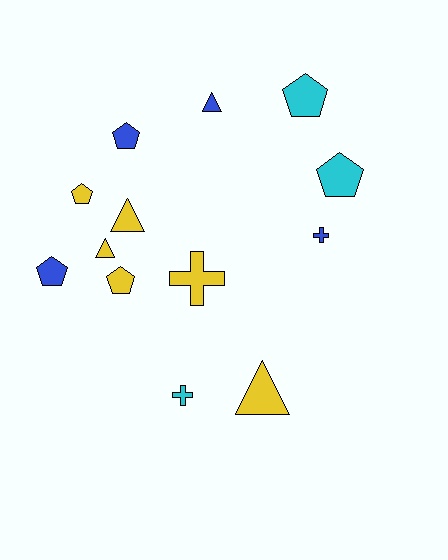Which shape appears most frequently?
Pentagon, with 6 objects.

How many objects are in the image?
There are 13 objects.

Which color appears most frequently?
Yellow, with 6 objects.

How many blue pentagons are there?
There are 2 blue pentagons.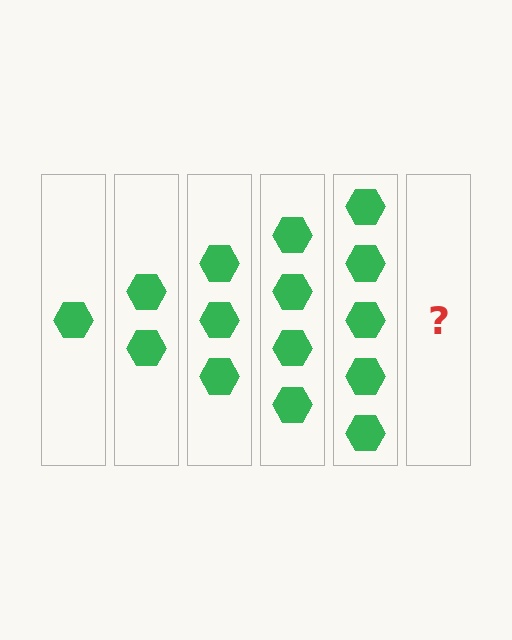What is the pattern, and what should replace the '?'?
The pattern is that each step adds one more hexagon. The '?' should be 6 hexagons.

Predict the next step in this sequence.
The next step is 6 hexagons.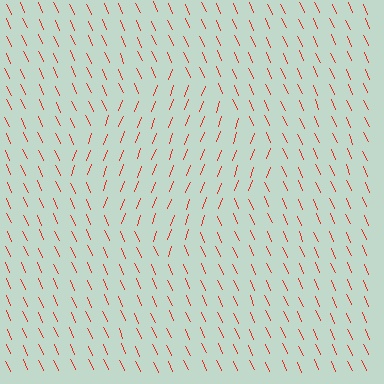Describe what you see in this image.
The image is filled with small red line segments. A diamond region in the image has lines oriented differently from the surrounding lines, creating a visible texture boundary.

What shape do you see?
I see a diamond.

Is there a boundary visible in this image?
Yes, there is a texture boundary formed by a change in line orientation.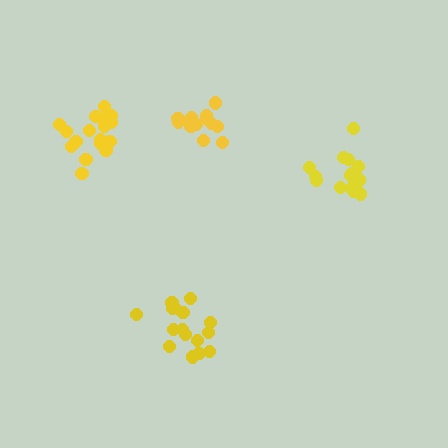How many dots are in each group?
Group 1: 15 dots, Group 2: 15 dots, Group 3: 17 dots, Group 4: 16 dots (63 total).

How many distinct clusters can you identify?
There are 4 distinct clusters.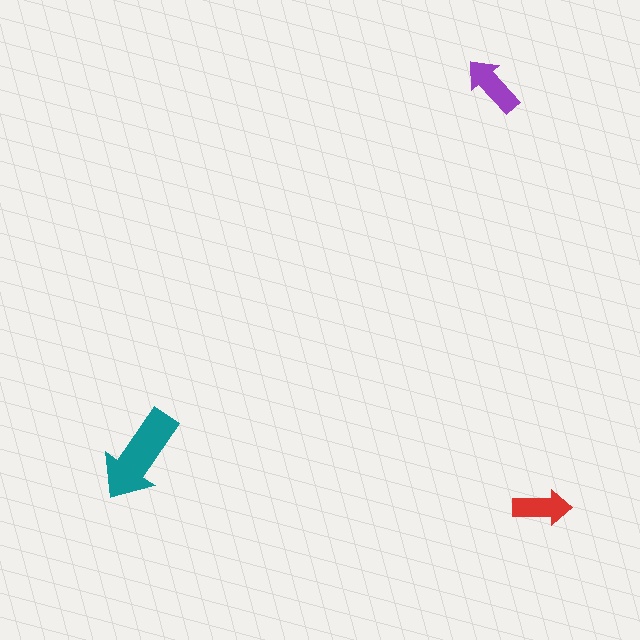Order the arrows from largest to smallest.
the teal one, the purple one, the red one.